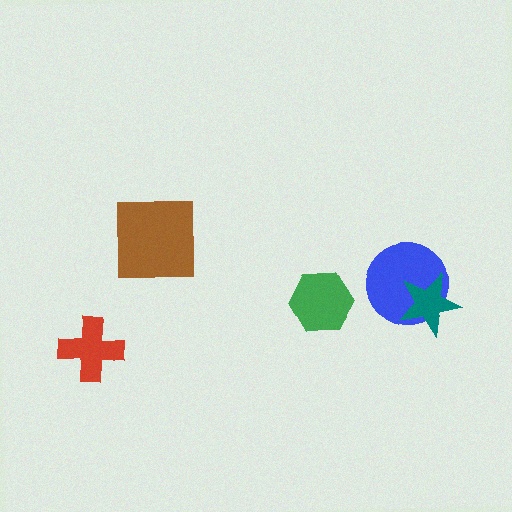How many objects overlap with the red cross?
0 objects overlap with the red cross.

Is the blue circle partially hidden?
Yes, it is partially covered by another shape.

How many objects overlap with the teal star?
1 object overlaps with the teal star.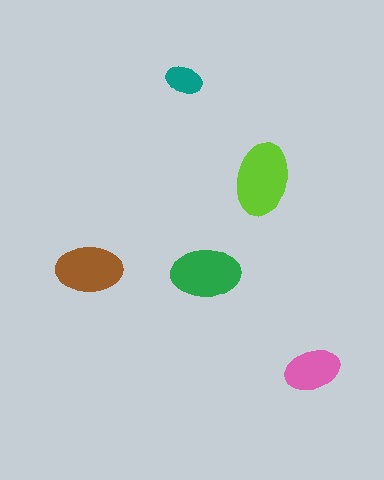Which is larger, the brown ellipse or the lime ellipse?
The lime one.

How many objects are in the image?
There are 5 objects in the image.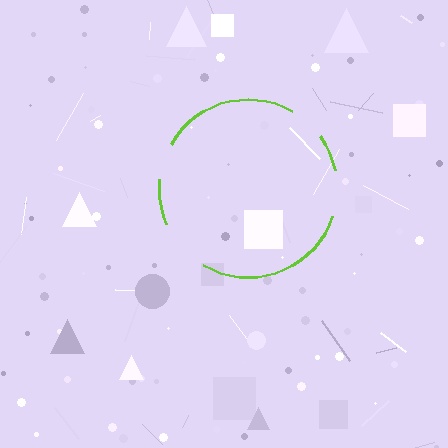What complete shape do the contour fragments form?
The contour fragments form a circle.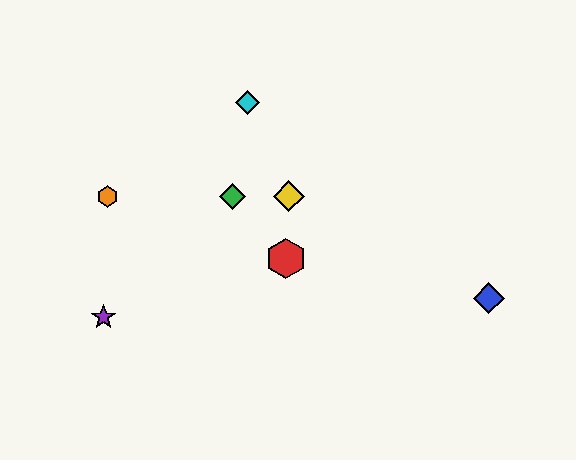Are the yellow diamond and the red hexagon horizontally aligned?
No, the yellow diamond is at y≈196 and the red hexagon is at y≈258.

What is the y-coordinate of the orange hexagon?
The orange hexagon is at y≈196.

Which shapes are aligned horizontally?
The green diamond, the yellow diamond, the orange hexagon are aligned horizontally.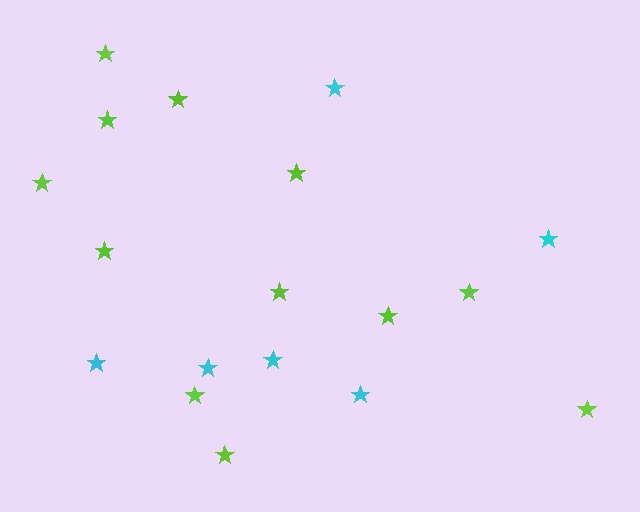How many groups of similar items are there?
There are 2 groups: one group of cyan stars (6) and one group of lime stars (12).